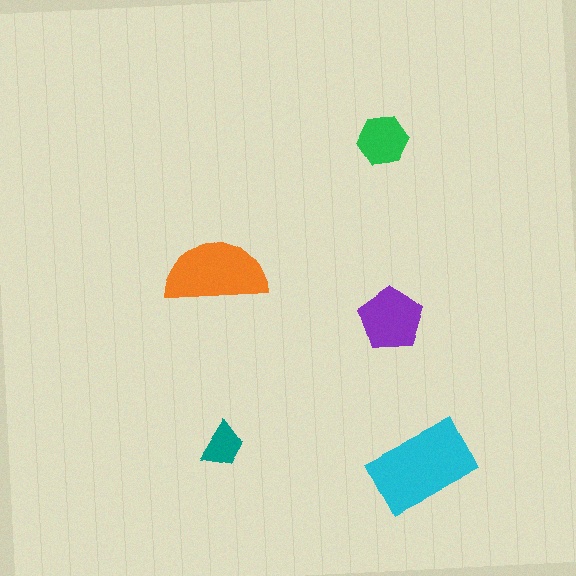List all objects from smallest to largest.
The teal trapezoid, the green hexagon, the purple pentagon, the orange semicircle, the cyan rectangle.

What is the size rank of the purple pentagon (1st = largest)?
3rd.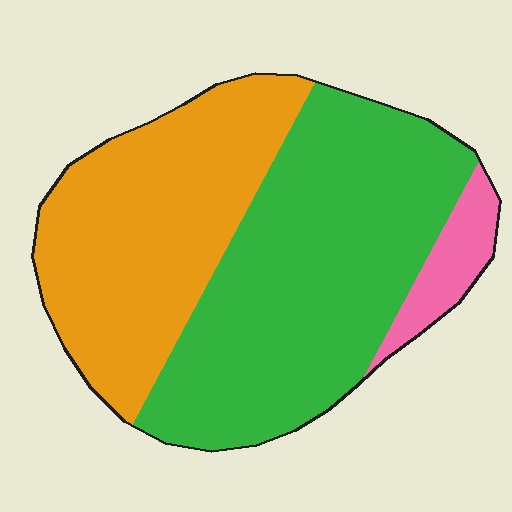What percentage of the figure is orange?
Orange covers roughly 40% of the figure.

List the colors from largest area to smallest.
From largest to smallest: green, orange, pink.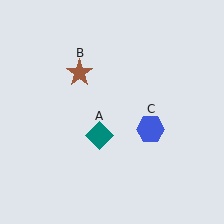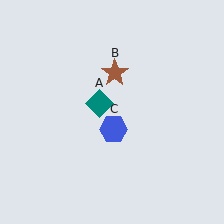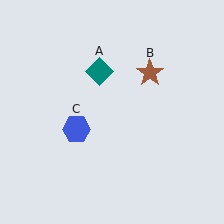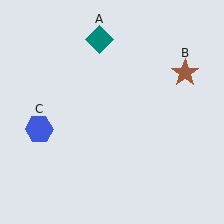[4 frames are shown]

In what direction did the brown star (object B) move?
The brown star (object B) moved right.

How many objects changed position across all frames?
3 objects changed position: teal diamond (object A), brown star (object B), blue hexagon (object C).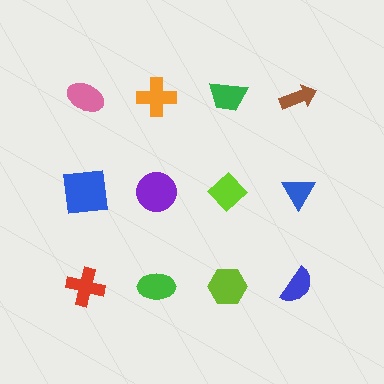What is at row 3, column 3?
A lime hexagon.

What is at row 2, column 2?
A purple circle.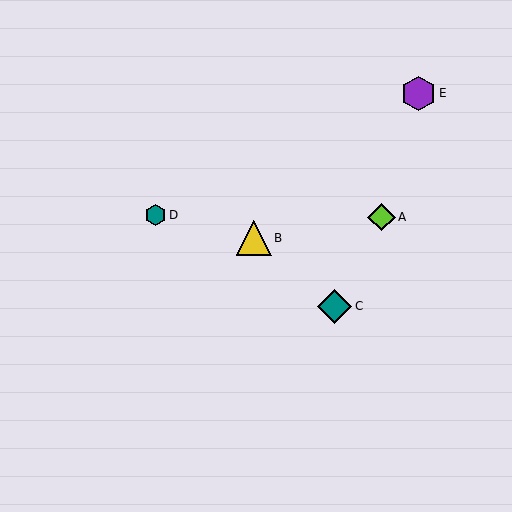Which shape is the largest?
The yellow triangle (labeled B) is the largest.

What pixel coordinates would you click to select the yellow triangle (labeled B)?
Click at (254, 238) to select the yellow triangle B.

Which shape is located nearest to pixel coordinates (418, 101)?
The purple hexagon (labeled E) at (419, 93) is nearest to that location.